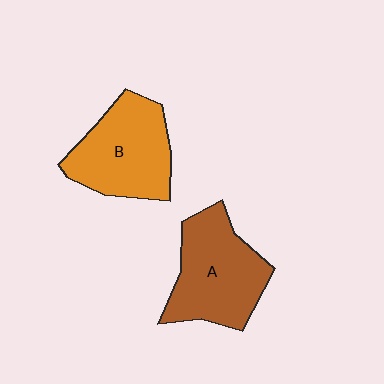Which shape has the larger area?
Shape A (brown).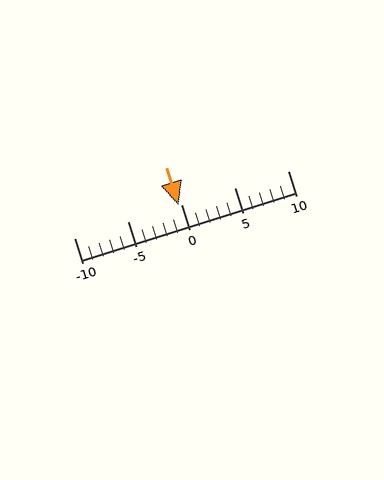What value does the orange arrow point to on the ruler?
The orange arrow points to approximately 0.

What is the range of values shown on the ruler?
The ruler shows values from -10 to 10.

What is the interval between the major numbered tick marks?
The major tick marks are spaced 5 units apart.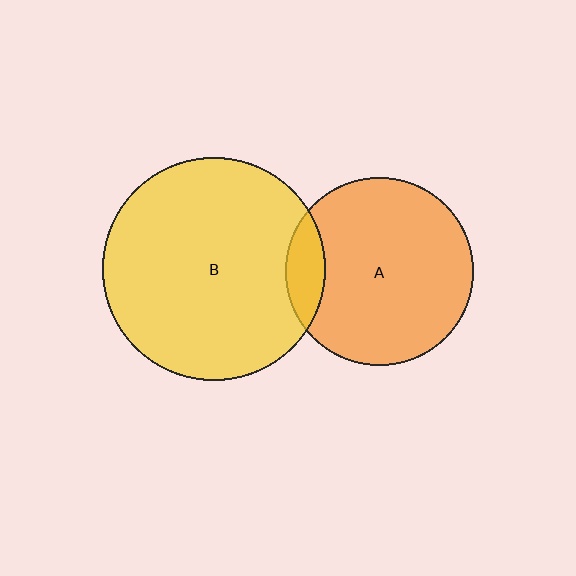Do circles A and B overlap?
Yes.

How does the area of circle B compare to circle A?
Approximately 1.4 times.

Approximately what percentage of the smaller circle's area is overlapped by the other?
Approximately 10%.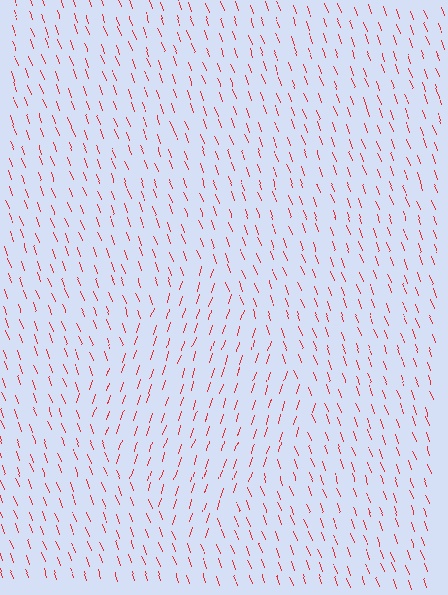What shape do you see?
I see a diamond.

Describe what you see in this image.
The image is filled with small red line segments. A diamond region in the image has lines oriented differently from the surrounding lines, creating a visible texture boundary.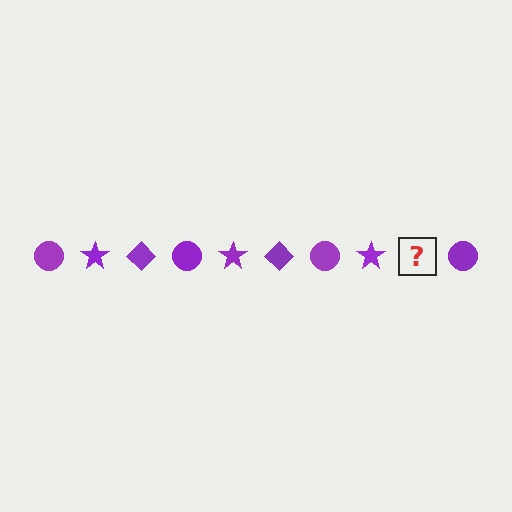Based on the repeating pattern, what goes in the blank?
The blank should be a purple diamond.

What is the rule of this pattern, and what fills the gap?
The rule is that the pattern cycles through circle, star, diamond shapes in purple. The gap should be filled with a purple diamond.